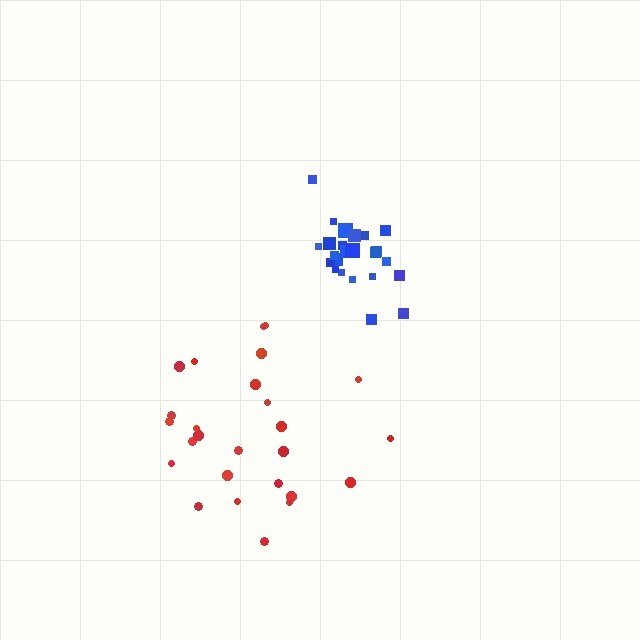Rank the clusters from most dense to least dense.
blue, red.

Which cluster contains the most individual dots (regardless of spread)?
Red (26).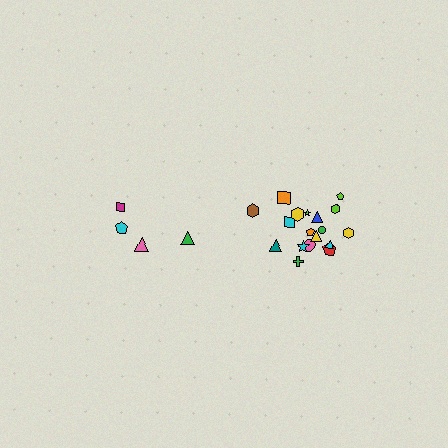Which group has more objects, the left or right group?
The right group.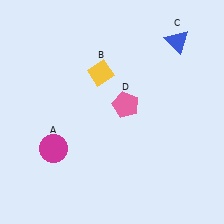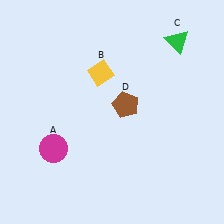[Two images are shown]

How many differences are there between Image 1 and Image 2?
There are 2 differences between the two images.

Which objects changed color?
C changed from blue to green. D changed from pink to brown.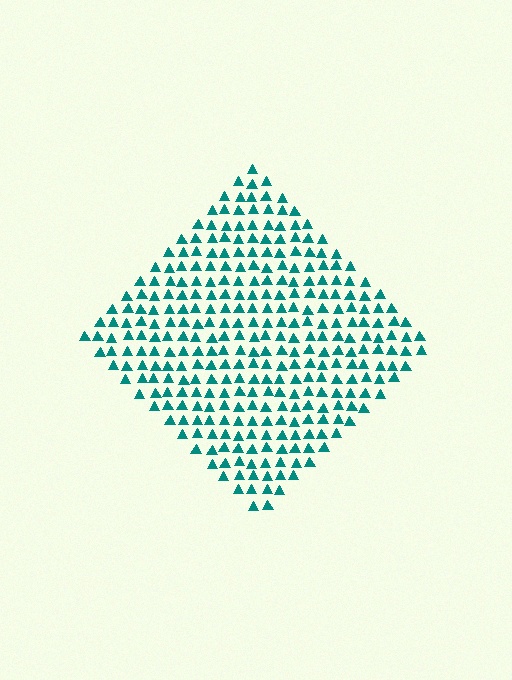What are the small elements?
The small elements are triangles.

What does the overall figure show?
The overall figure shows a diamond.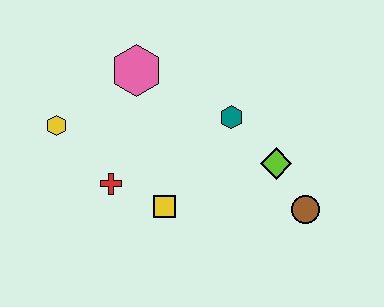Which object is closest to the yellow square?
The red cross is closest to the yellow square.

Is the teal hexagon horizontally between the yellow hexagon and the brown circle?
Yes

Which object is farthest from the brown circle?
The yellow hexagon is farthest from the brown circle.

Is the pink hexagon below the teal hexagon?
No